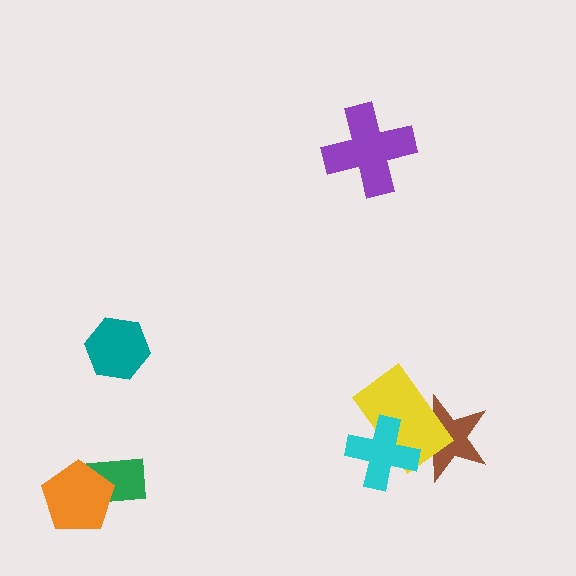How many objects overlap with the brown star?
2 objects overlap with the brown star.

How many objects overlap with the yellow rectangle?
2 objects overlap with the yellow rectangle.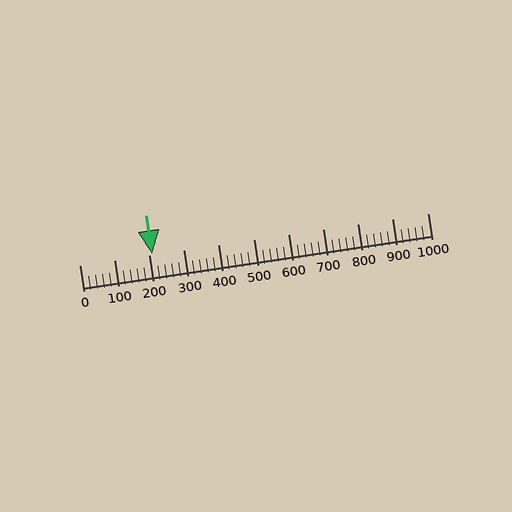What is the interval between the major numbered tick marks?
The major tick marks are spaced 100 units apart.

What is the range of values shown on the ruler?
The ruler shows values from 0 to 1000.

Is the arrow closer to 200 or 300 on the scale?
The arrow is closer to 200.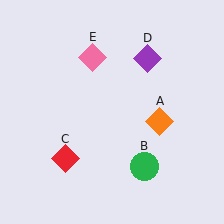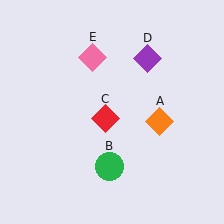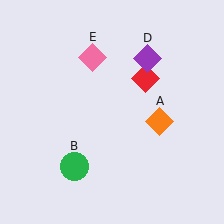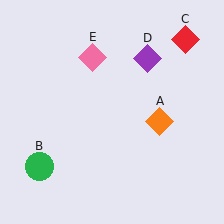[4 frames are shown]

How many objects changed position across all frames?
2 objects changed position: green circle (object B), red diamond (object C).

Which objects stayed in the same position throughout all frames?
Orange diamond (object A) and purple diamond (object D) and pink diamond (object E) remained stationary.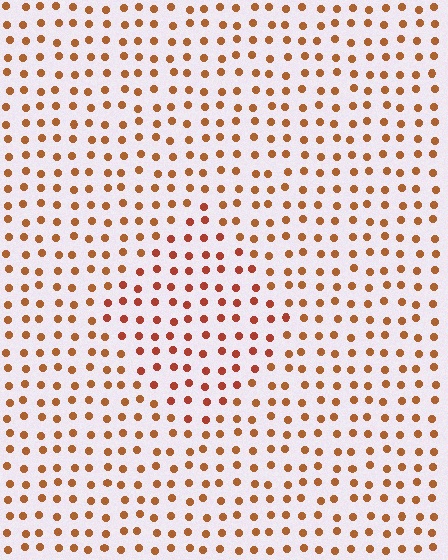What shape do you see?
I see a diamond.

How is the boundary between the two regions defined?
The boundary is defined purely by a slight shift in hue (about 18 degrees). Spacing, size, and orientation are identical on both sides.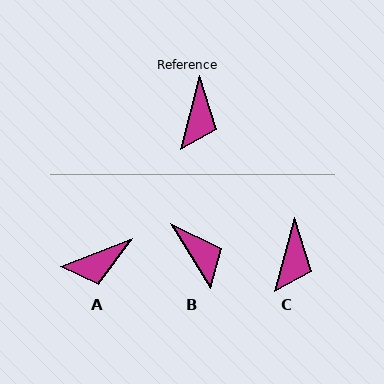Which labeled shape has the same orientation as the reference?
C.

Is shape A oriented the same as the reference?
No, it is off by about 54 degrees.